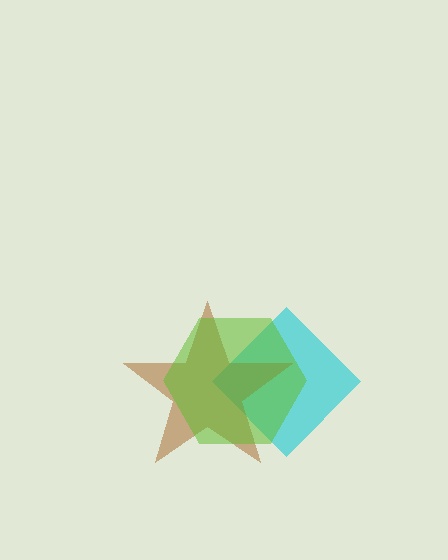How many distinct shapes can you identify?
There are 3 distinct shapes: a cyan diamond, a brown star, a lime hexagon.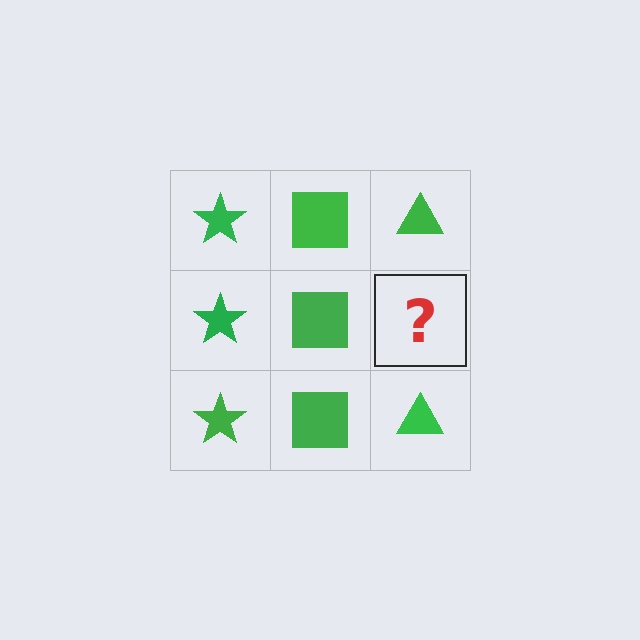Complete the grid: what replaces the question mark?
The question mark should be replaced with a green triangle.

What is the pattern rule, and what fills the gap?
The rule is that each column has a consistent shape. The gap should be filled with a green triangle.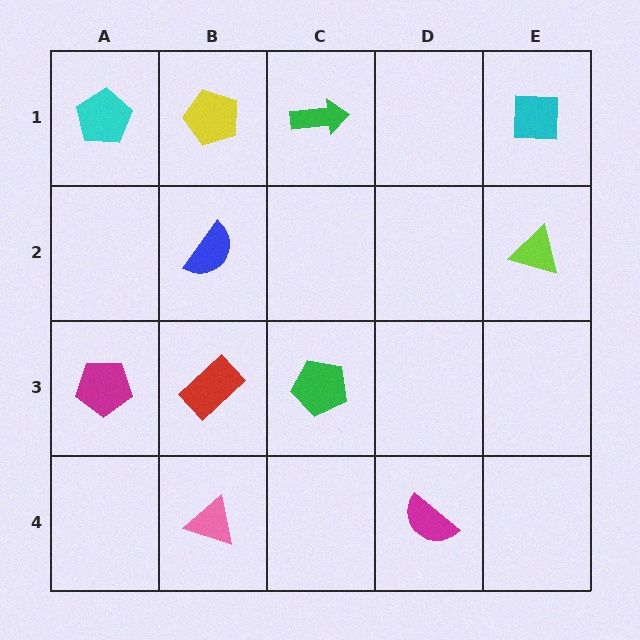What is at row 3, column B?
A red rectangle.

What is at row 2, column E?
A lime triangle.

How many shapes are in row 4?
2 shapes.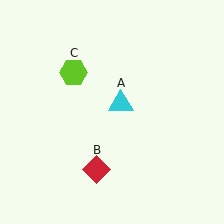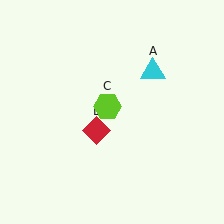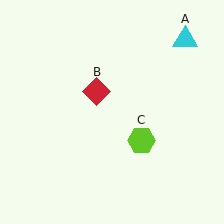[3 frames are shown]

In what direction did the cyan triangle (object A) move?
The cyan triangle (object A) moved up and to the right.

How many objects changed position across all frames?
3 objects changed position: cyan triangle (object A), red diamond (object B), lime hexagon (object C).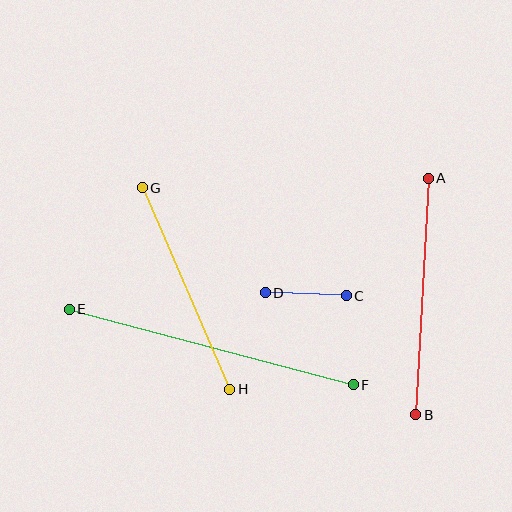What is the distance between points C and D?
The distance is approximately 81 pixels.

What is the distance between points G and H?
The distance is approximately 220 pixels.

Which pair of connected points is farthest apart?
Points E and F are farthest apart.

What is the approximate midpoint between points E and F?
The midpoint is at approximately (211, 347) pixels.